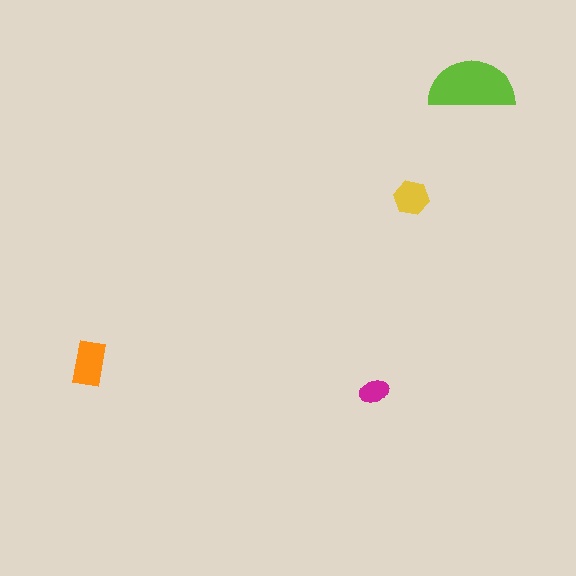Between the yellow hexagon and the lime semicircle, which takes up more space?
The lime semicircle.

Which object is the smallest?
The magenta ellipse.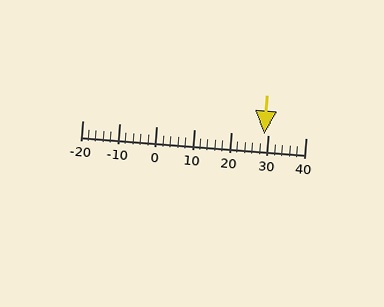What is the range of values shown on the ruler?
The ruler shows values from -20 to 40.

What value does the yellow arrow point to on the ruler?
The yellow arrow points to approximately 29.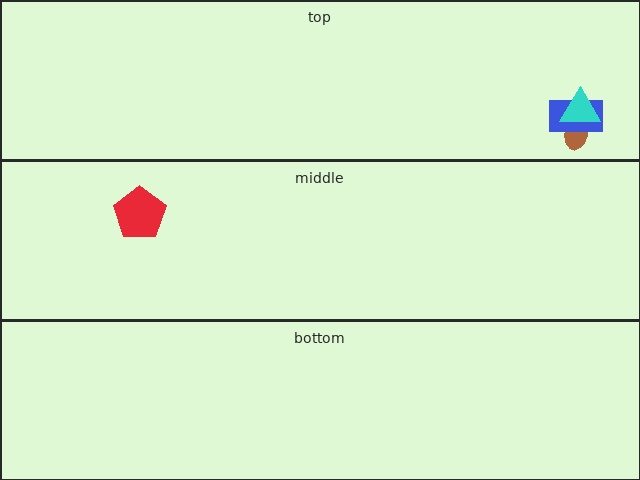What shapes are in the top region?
The brown ellipse, the blue rectangle, the cyan triangle.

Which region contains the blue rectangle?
The top region.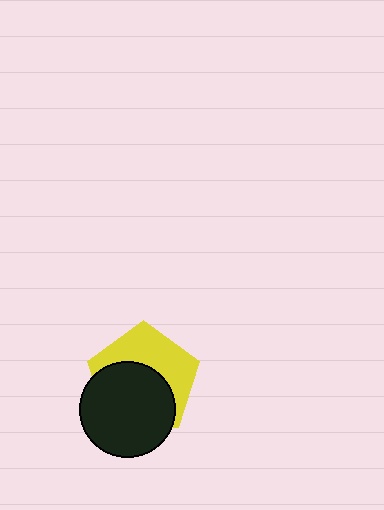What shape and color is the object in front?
The object in front is a black circle.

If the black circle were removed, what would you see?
You would see the complete yellow pentagon.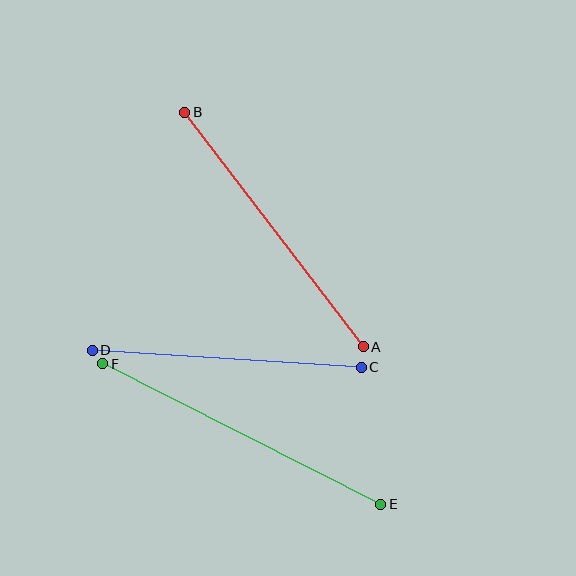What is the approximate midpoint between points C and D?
The midpoint is at approximately (227, 359) pixels.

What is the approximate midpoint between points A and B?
The midpoint is at approximately (274, 230) pixels.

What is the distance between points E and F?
The distance is approximately 312 pixels.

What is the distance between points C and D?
The distance is approximately 270 pixels.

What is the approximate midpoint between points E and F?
The midpoint is at approximately (242, 434) pixels.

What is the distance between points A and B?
The distance is approximately 295 pixels.